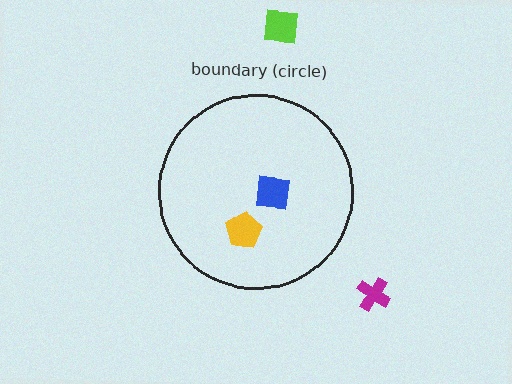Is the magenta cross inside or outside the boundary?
Outside.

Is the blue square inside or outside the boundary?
Inside.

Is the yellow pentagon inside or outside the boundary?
Inside.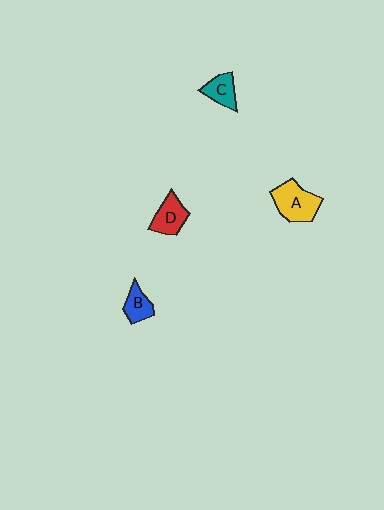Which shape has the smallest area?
Shape B (blue).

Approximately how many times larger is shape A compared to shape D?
Approximately 1.4 times.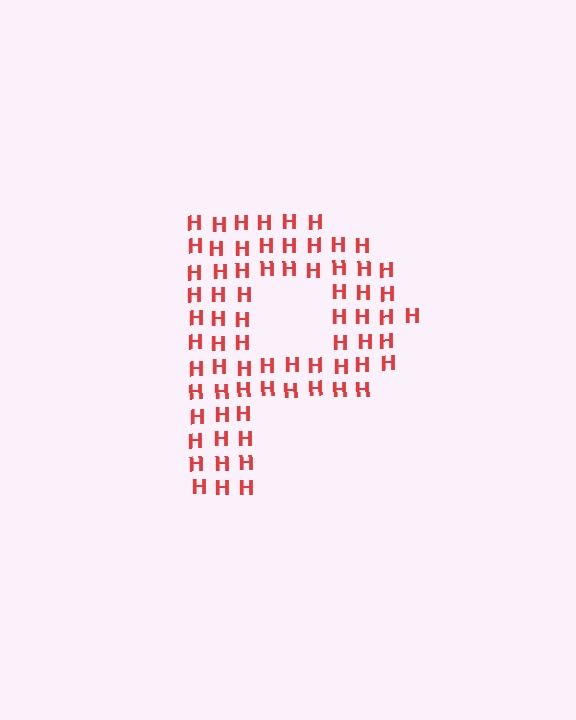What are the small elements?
The small elements are letter H's.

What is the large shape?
The large shape is the letter P.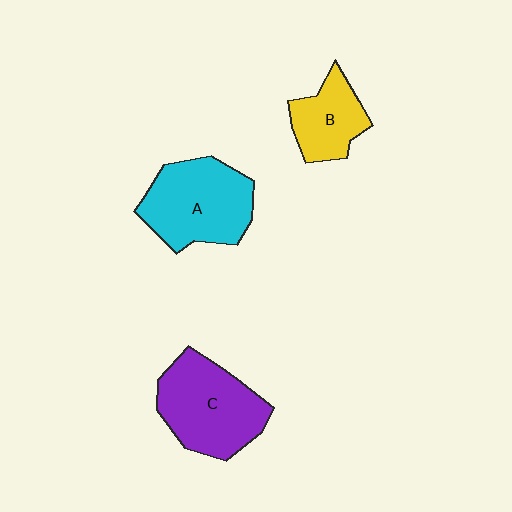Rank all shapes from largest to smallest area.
From largest to smallest: C (purple), A (cyan), B (yellow).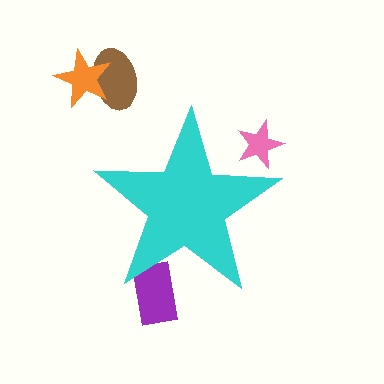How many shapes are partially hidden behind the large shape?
2 shapes are partially hidden.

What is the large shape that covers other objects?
A cyan star.